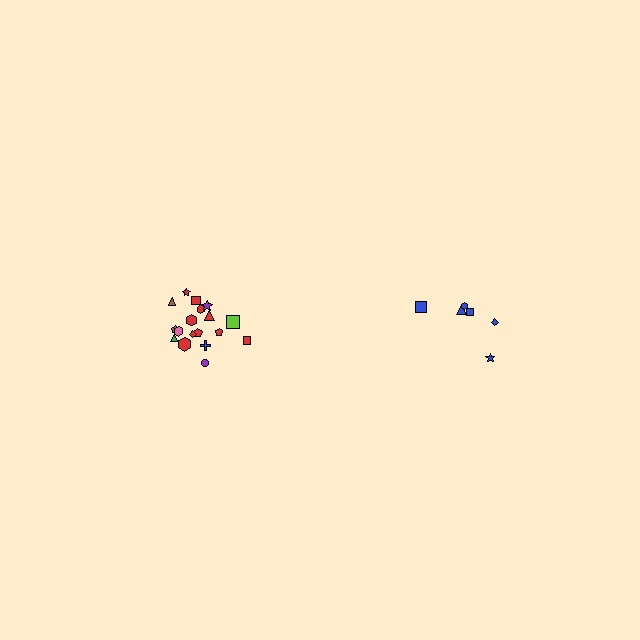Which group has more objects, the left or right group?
The left group.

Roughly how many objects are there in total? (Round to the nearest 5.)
Roughly 25 objects in total.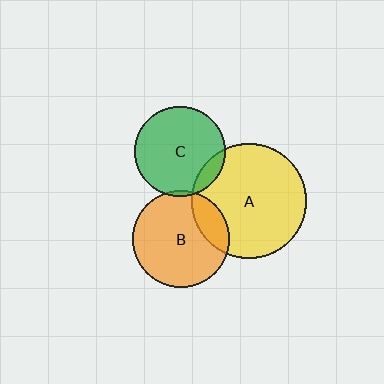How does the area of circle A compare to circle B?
Approximately 1.4 times.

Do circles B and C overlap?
Yes.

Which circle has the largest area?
Circle A (yellow).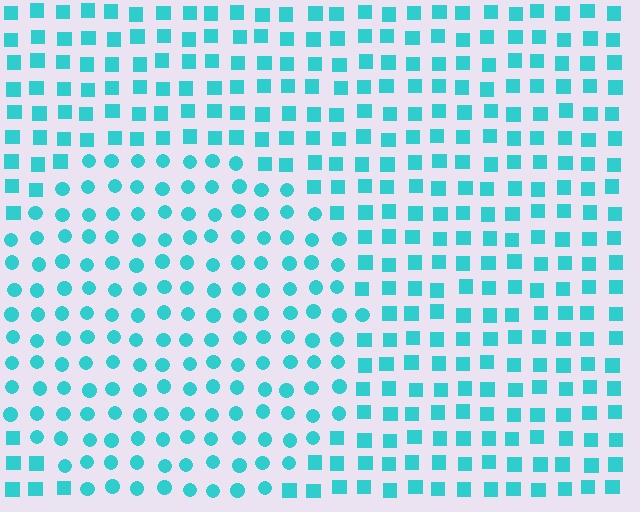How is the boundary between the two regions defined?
The boundary is defined by a change in element shape: circles inside vs. squares outside. All elements share the same color and spacing.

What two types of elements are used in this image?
The image uses circles inside the circle region and squares outside it.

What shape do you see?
I see a circle.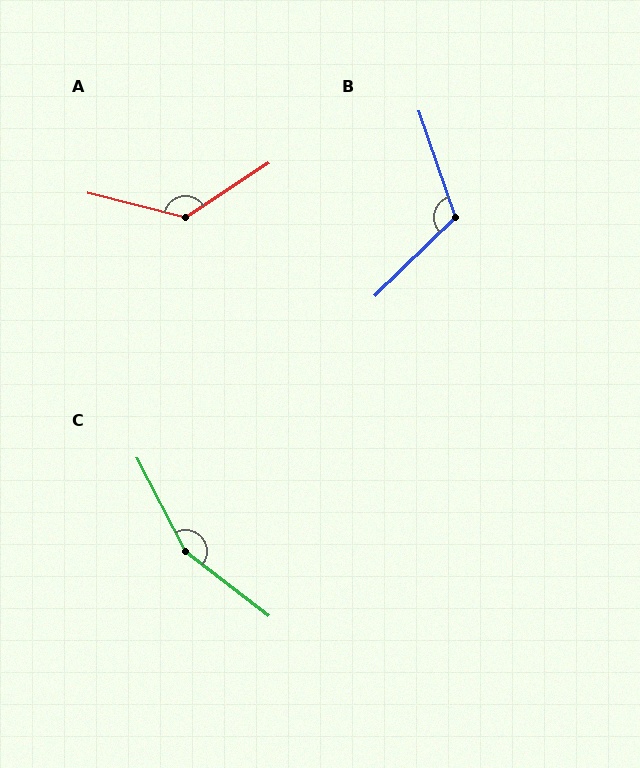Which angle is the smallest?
B, at approximately 116 degrees.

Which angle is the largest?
C, at approximately 155 degrees.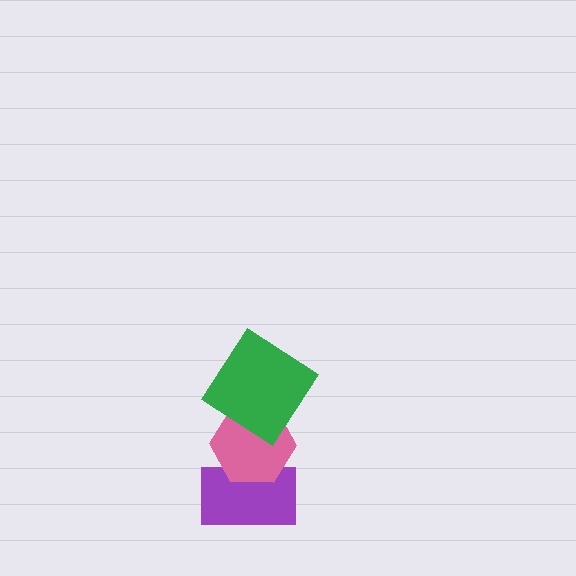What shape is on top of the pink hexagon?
The green diamond is on top of the pink hexagon.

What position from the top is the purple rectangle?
The purple rectangle is 3rd from the top.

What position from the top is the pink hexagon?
The pink hexagon is 2nd from the top.